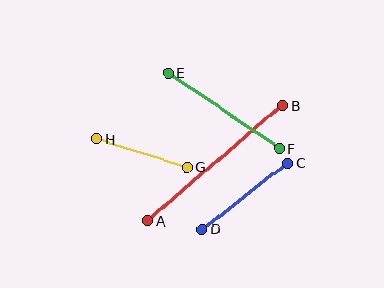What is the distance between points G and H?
The distance is approximately 94 pixels.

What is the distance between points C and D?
The distance is approximately 108 pixels.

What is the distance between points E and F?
The distance is approximately 134 pixels.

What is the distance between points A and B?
The distance is approximately 178 pixels.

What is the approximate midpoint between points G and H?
The midpoint is at approximately (142, 153) pixels.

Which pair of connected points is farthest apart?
Points A and B are farthest apart.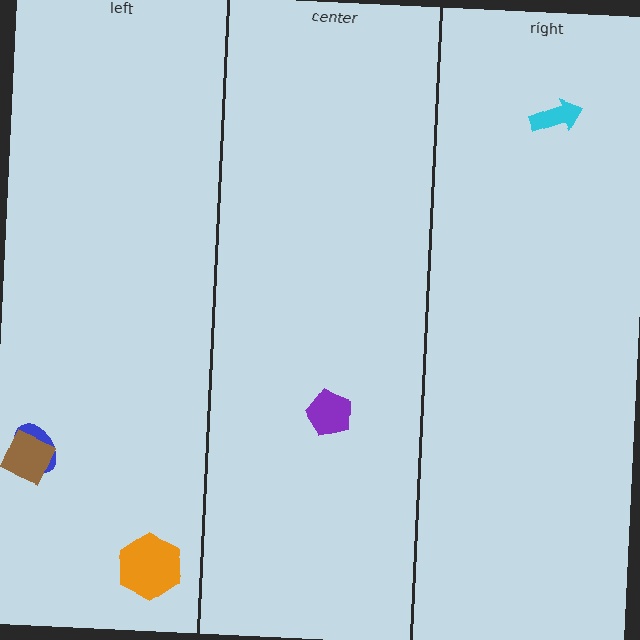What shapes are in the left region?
The blue ellipse, the orange hexagon, the brown diamond.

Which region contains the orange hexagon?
The left region.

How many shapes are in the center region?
1.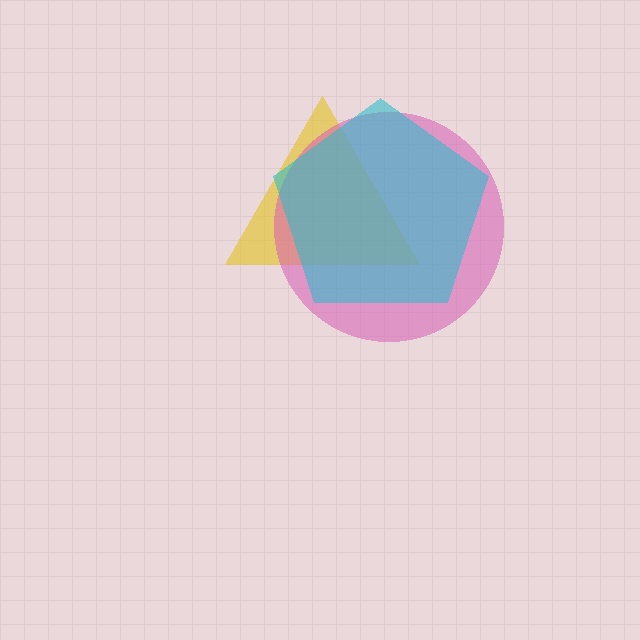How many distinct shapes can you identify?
There are 3 distinct shapes: a yellow triangle, a pink circle, a cyan pentagon.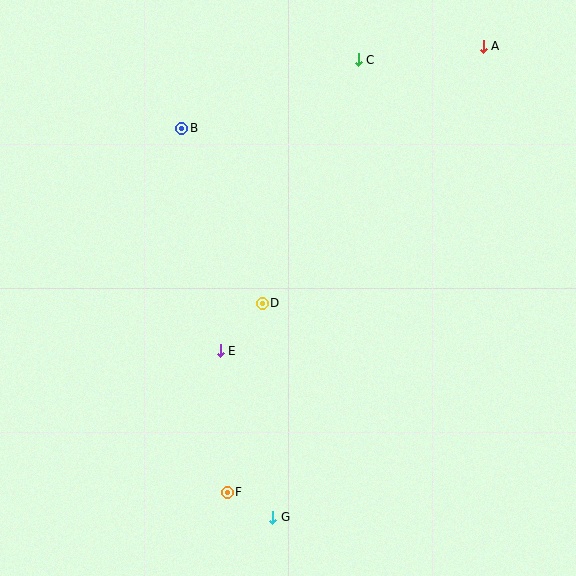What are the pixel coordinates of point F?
Point F is at (227, 492).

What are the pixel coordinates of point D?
Point D is at (262, 303).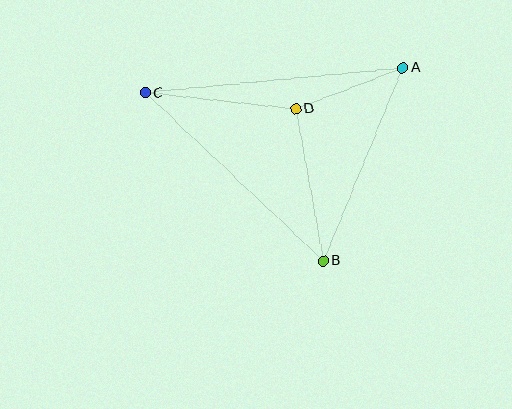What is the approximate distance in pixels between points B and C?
The distance between B and C is approximately 245 pixels.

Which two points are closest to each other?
Points A and D are closest to each other.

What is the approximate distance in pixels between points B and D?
The distance between B and D is approximately 155 pixels.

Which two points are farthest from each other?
Points A and C are farthest from each other.